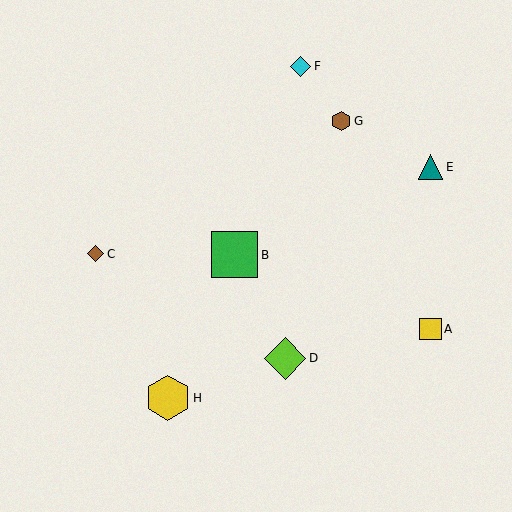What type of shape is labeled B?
Shape B is a green square.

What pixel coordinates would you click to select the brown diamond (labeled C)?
Click at (96, 254) to select the brown diamond C.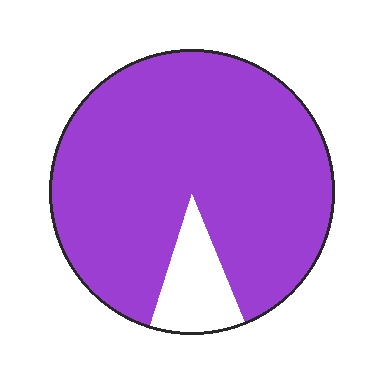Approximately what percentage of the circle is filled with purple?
Approximately 90%.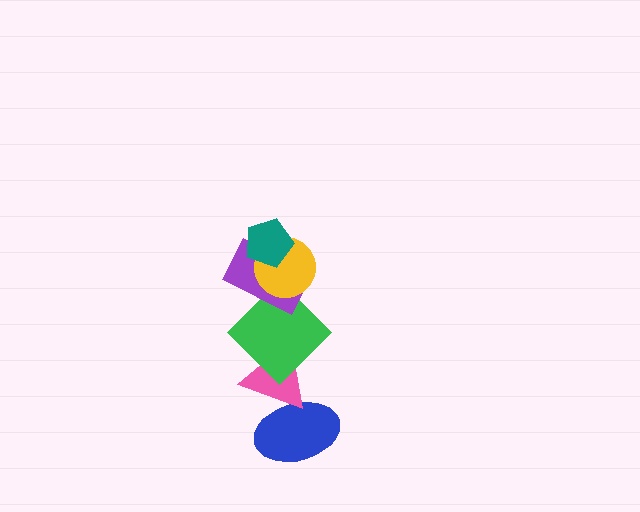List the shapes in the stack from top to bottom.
From top to bottom: the teal pentagon, the yellow circle, the purple rectangle, the green diamond, the pink triangle, the blue ellipse.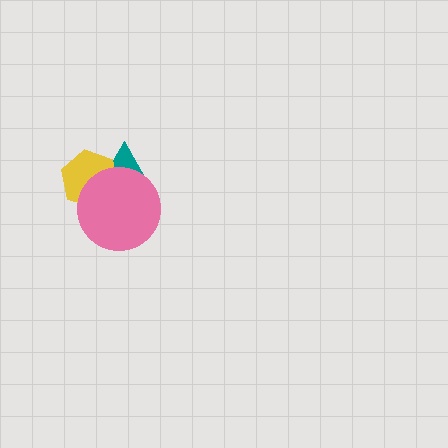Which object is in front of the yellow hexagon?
The pink circle is in front of the yellow hexagon.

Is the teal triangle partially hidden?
Yes, it is partially covered by another shape.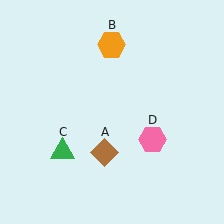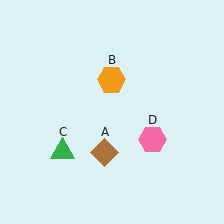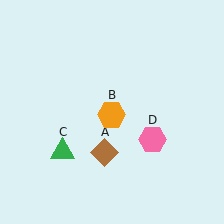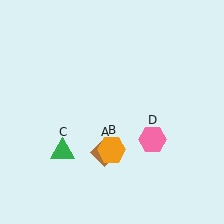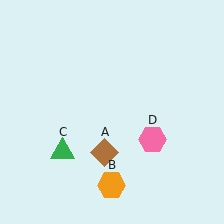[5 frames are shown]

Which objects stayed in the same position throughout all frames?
Brown diamond (object A) and green triangle (object C) and pink hexagon (object D) remained stationary.